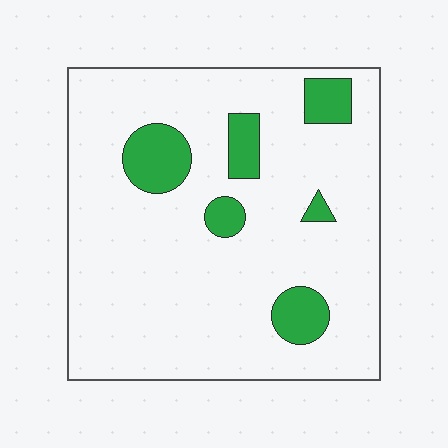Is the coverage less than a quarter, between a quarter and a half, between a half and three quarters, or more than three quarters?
Less than a quarter.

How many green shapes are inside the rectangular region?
6.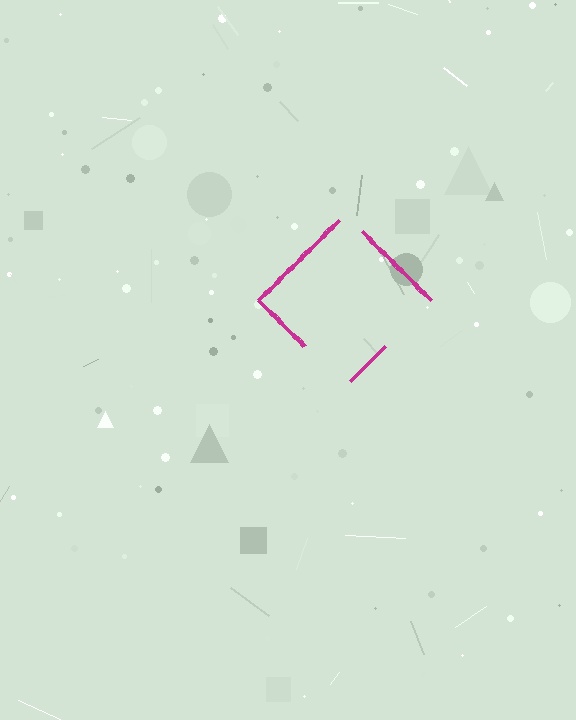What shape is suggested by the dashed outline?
The dashed outline suggests a diamond.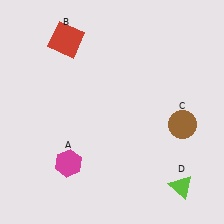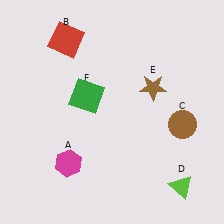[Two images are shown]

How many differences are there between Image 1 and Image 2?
There are 2 differences between the two images.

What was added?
A brown star (E), a green square (F) were added in Image 2.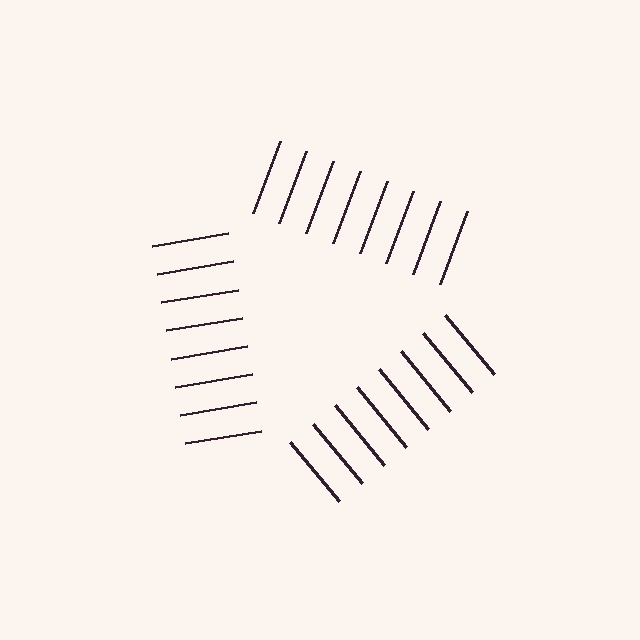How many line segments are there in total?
24 — 8 along each of the 3 edges.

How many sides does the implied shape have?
3 sides — the line-ends trace a triangle.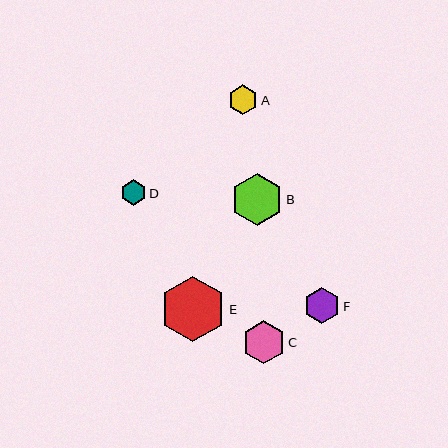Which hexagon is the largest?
Hexagon E is the largest with a size of approximately 66 pixels.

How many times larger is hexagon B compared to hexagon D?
Hexagon B is approximately 2.0 times the size of hexagon D.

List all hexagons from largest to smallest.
From largest to smallest: E, B, C, F, A, D.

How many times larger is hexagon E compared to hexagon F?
Hexagon E is approximately 1.8 times the size of hexagon F.